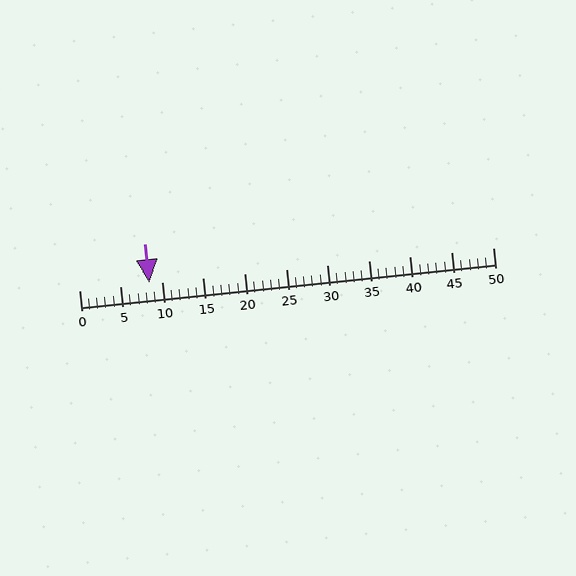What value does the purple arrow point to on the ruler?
The purple arrow points to approximately 8.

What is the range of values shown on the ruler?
The ruler shows values from 0 to 50.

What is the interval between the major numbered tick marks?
The major tick marks are spaced 5 units apart.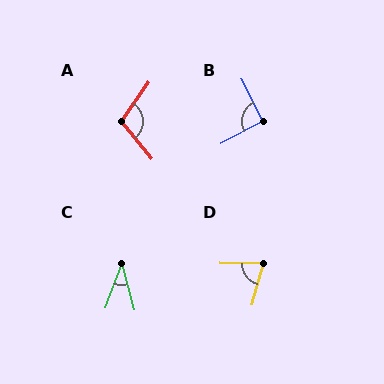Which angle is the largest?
A, at approximately 105 degrees.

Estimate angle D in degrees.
Approximately 76 degrees.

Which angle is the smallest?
C, at approximately 35 degrees.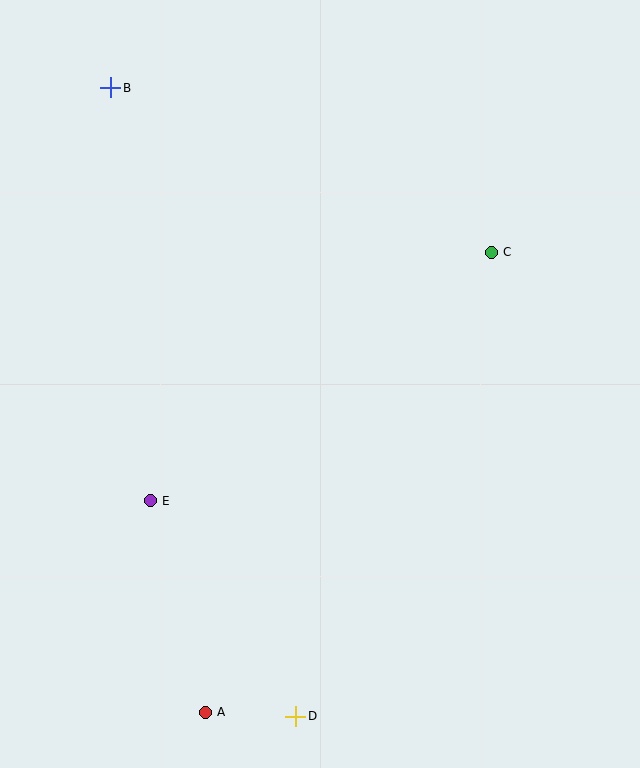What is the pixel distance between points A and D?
The distance between A and D is 91 pixels.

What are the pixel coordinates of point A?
Point A is at (205, 712).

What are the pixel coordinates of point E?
Point E is at (150, 501).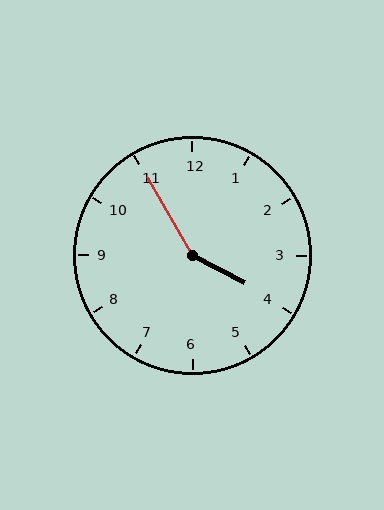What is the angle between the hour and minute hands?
Approximately 148 degrees.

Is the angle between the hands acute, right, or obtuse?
It is obtuse.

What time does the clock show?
3:55.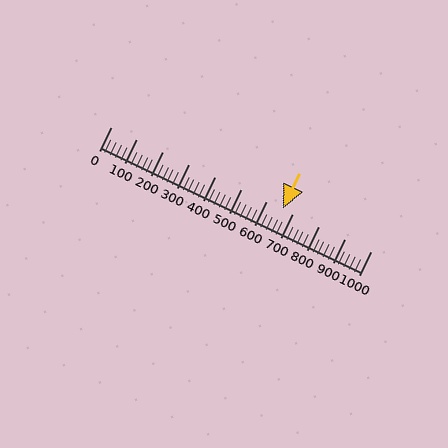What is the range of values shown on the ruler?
The ruler shows values from 0 to 1000.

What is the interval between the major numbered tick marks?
The major tick marks are spaced 100 units apart.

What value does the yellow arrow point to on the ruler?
The yellow arrow points to approximately 660.